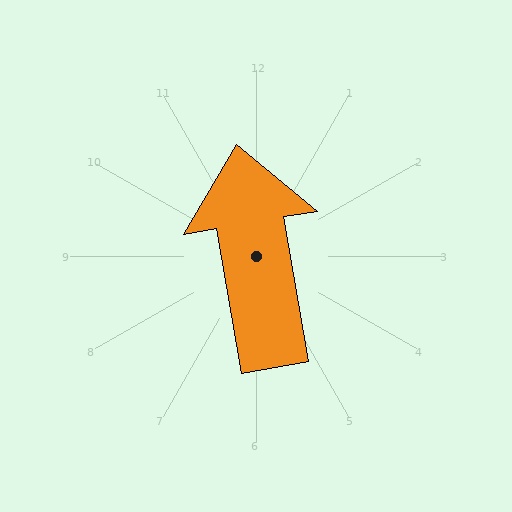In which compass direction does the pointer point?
North.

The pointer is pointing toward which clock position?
Roughly 12 o'clock.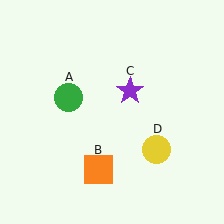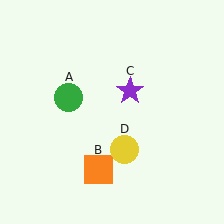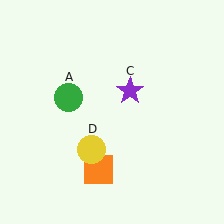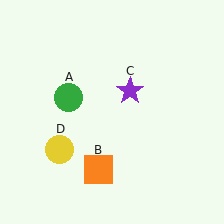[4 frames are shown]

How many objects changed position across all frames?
1 object changed position: yellow circle (object D).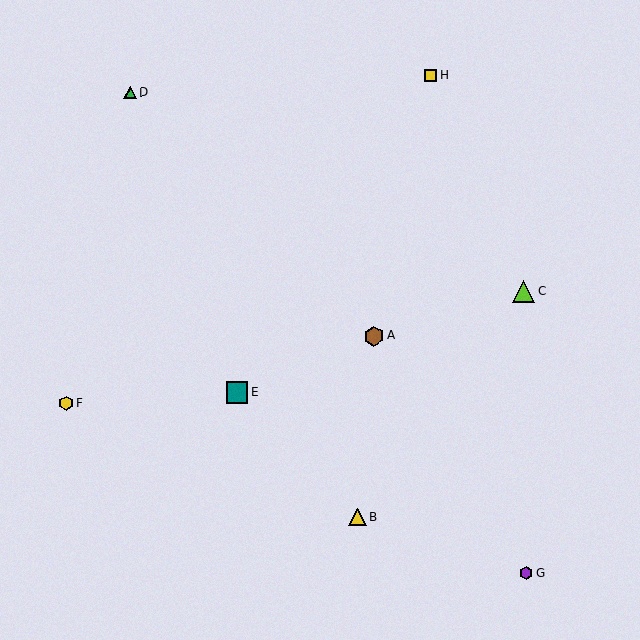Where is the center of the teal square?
The center of the teal square is at (237, 392).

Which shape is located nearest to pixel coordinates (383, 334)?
The brown hexagon (labeled A) at (374, 336) is nearest to that location.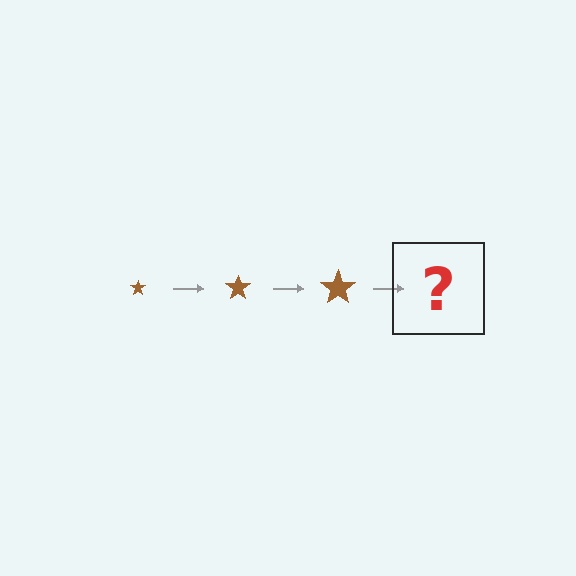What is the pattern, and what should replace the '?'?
The pattern is that the star gets progressively larger each step. The '?' should be a brown star, larger than the previous one.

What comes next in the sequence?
The next element should be a brown star, larger than the previous one.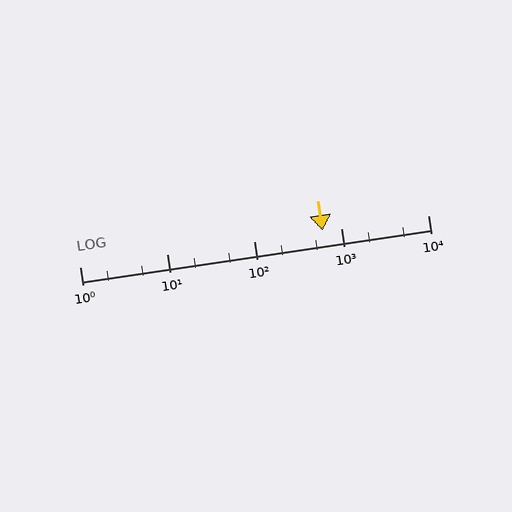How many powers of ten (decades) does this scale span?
The scale spans 4 decades, from 1 to 10000.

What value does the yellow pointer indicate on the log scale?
The pointer indicates approximately 620.